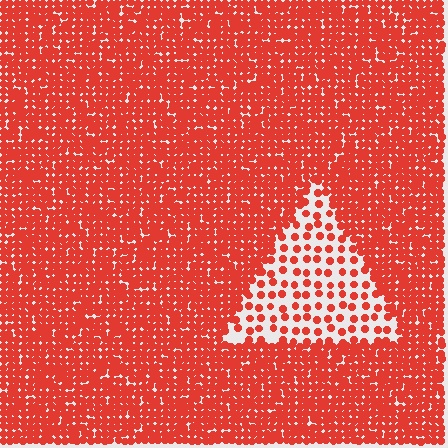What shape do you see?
I see a triangle.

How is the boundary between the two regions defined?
The boundary is defined by a change in element density (approximately 3.0x ratio). All elements are the same color, size, and shape.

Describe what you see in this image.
The image contains small red elements arranged at two different densities. A triangle-shaped region is visible where the elements are less densely packed than the surrounding area.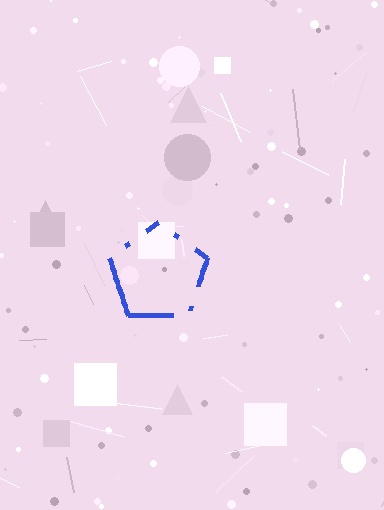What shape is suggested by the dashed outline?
The dashed outline suggests a pentagon.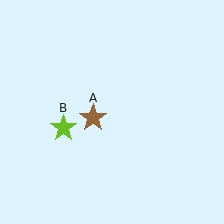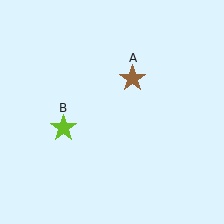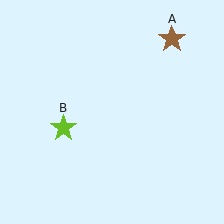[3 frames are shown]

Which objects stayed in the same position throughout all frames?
Lime star (object B) remained stationary.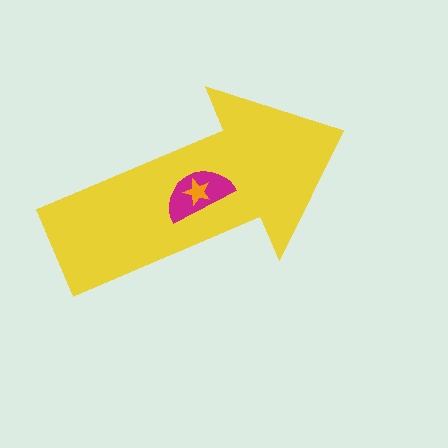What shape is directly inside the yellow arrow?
The magenta semicircle.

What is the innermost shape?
The orange star.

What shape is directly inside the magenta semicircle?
The orange star.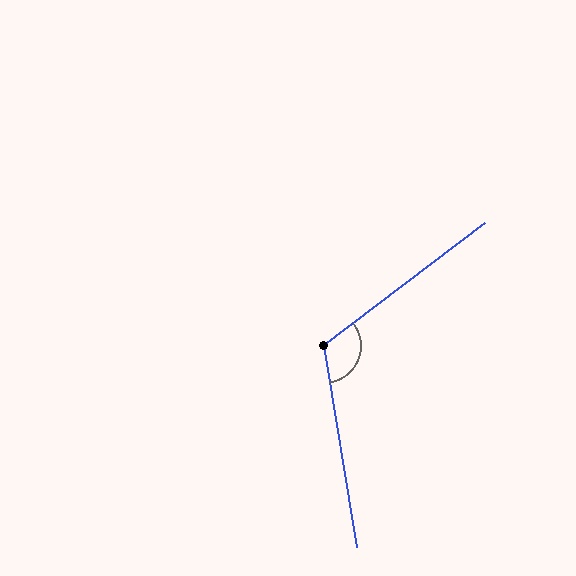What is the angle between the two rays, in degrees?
Approximately 118 degrees.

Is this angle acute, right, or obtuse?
It is obtuse.